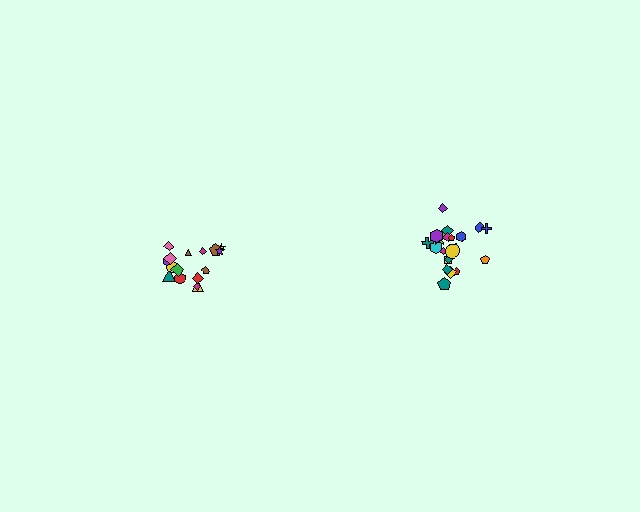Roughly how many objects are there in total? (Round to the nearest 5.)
Roughly 40 objects in total.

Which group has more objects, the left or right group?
The right group.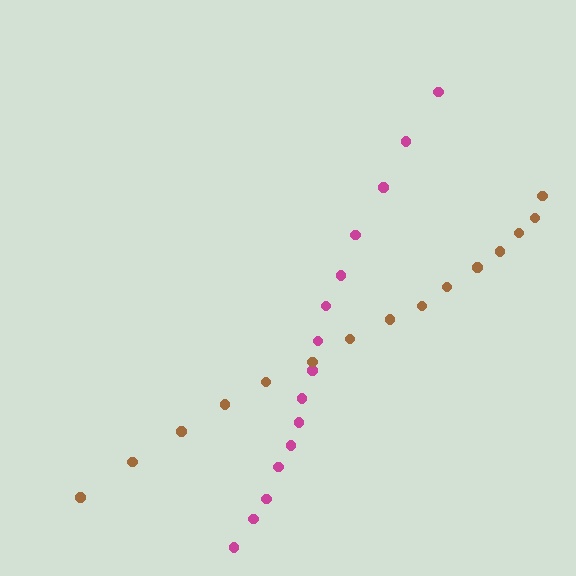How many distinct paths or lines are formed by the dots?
There are 2 distinct paths.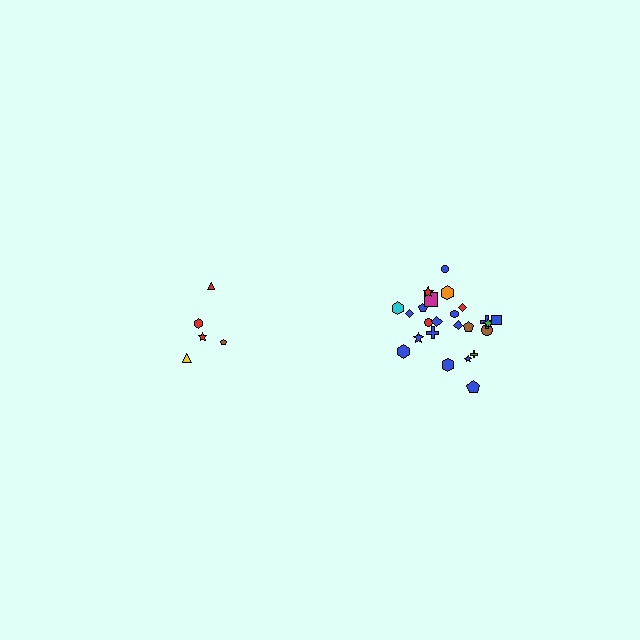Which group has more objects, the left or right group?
The right group.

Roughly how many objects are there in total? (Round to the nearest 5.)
Roughly 30 objects in total.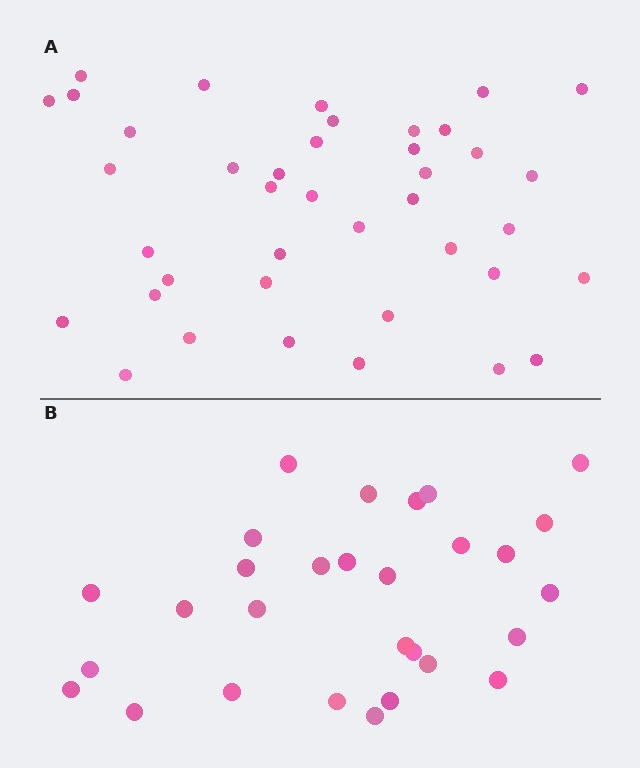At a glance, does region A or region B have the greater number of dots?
Region A (the top region) has more dots.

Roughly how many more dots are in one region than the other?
Region A has roughly 12 or so more dots than region B.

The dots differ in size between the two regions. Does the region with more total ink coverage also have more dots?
No. Region B has more total ink coverage because its dots are larger, but region A actually contains more individual dots. Total area can be misleading — the number of items is what matters here.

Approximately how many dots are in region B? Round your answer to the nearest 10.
About 30 dots. (The exact count is 29, which rounds to 30.)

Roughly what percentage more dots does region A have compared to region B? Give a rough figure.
About 40% more.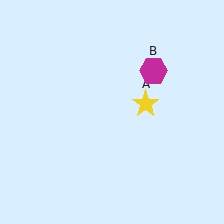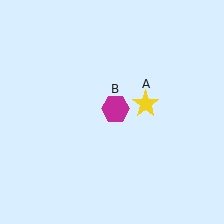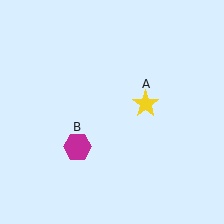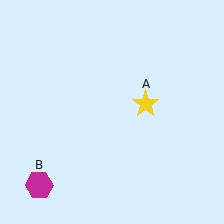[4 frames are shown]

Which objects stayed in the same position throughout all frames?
Yellow star (object A) remained stationary.